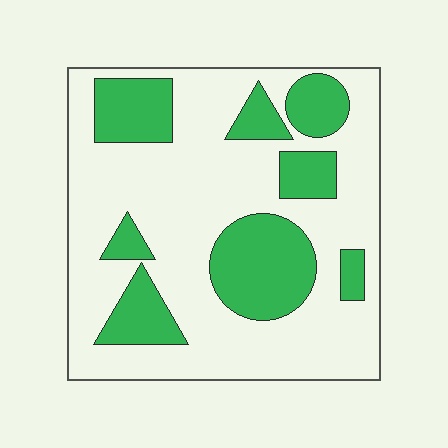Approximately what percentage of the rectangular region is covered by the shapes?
Approximately 30%.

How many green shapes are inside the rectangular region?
8.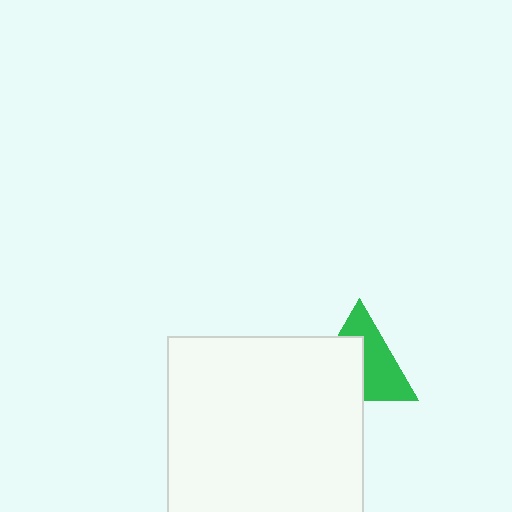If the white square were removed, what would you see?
You would see the complete green triangle.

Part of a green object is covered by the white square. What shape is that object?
It is a triangle.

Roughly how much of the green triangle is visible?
About half of it is visible (roughly 52%).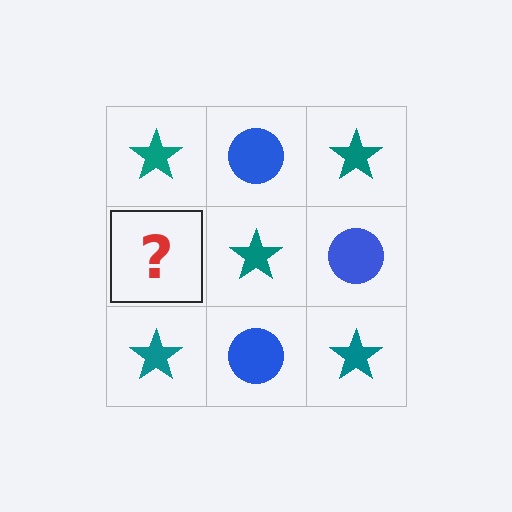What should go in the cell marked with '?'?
The missing cell should contain a blue circle.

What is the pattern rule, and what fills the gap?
The rule is that it alternates teal star and blue circle in a checkerboard pattern. The gap should be filled with a blue circle.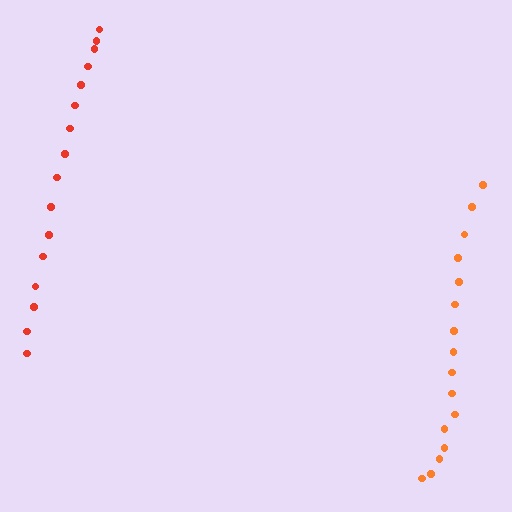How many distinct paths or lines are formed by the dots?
There are 2 distinct paths.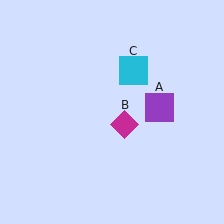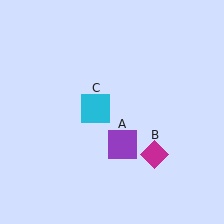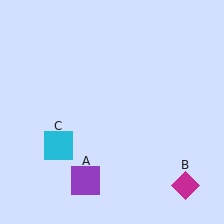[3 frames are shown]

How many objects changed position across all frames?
3 objects changed position: purple square (object A), magenta diamond (object B), cyan square (object C).